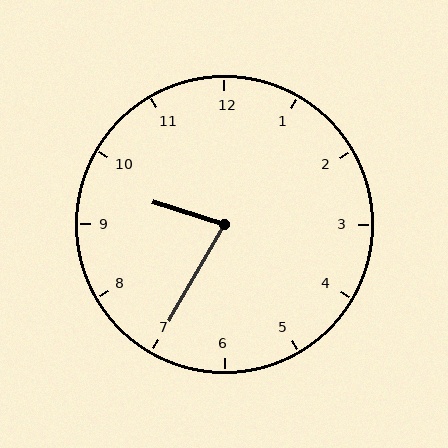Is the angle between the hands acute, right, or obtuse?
It is acute.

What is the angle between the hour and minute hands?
Approximately 78 degrees.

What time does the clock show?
9:35.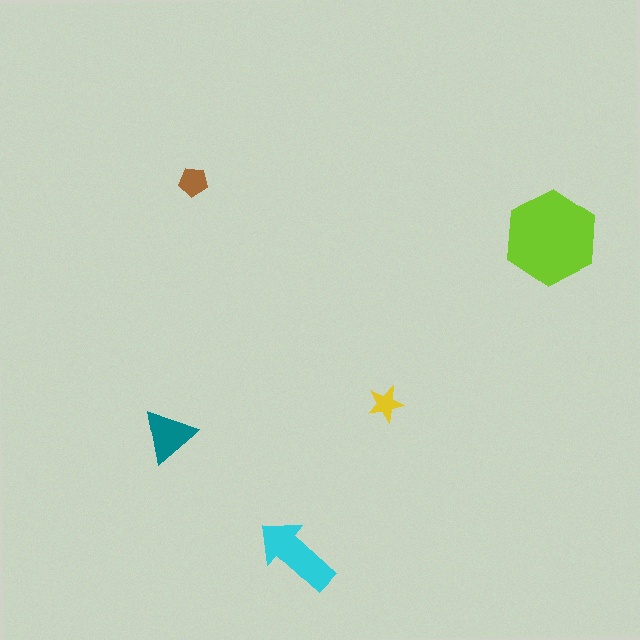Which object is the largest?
The lime hexagon.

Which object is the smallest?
The yellow star.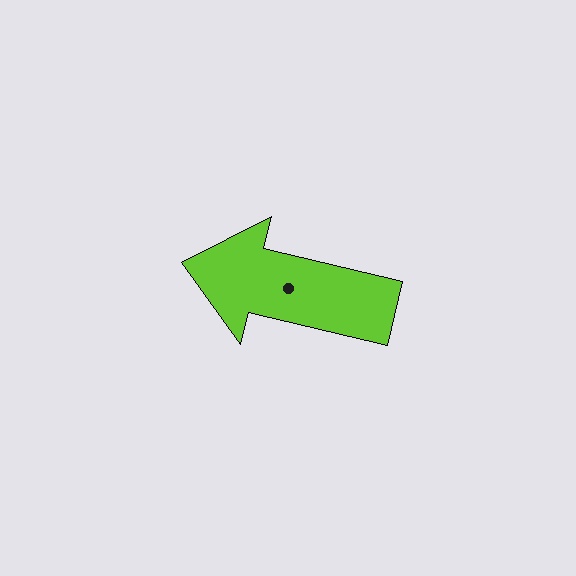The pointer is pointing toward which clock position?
Roughly 9 o'clock.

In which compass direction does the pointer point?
West.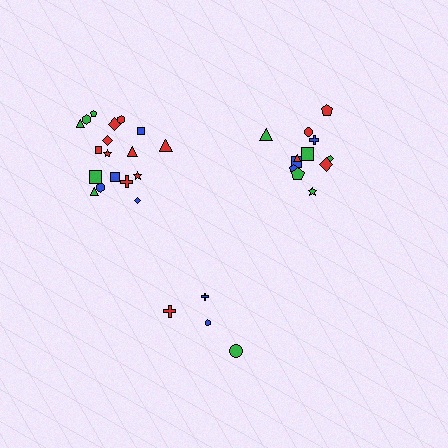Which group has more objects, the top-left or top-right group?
The top-left group.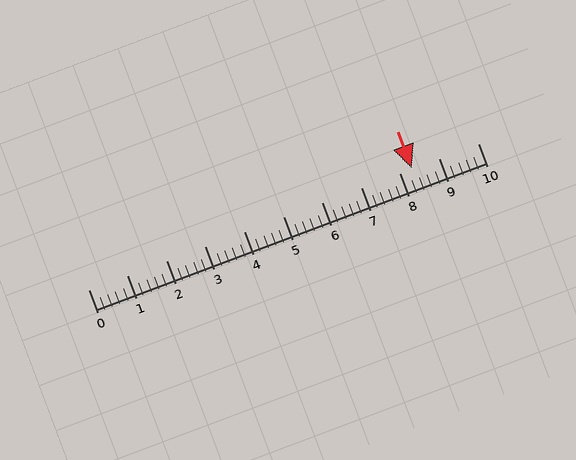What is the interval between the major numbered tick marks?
The major tick marks are spaced 1 units apart.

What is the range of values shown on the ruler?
The ruler shows values from 0 to 10.